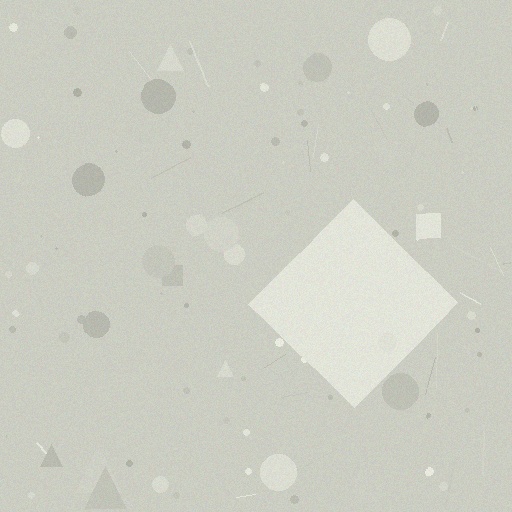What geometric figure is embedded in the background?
A diamond is embedded in the background.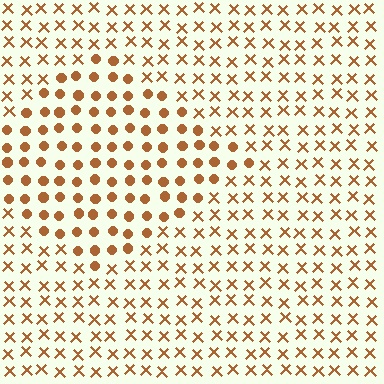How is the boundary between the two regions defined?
The boundary is defined by a change in element shape: circles inside vs. X marks outside. All elements share the same color and spacing.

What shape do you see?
I see a diamond.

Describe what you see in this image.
The image is filled with small brown elements arranged in a uniform grid. A diamond-shaped region contains circles, while the surrounding area contains X marks. The boundary is defined purely by the change in element shape.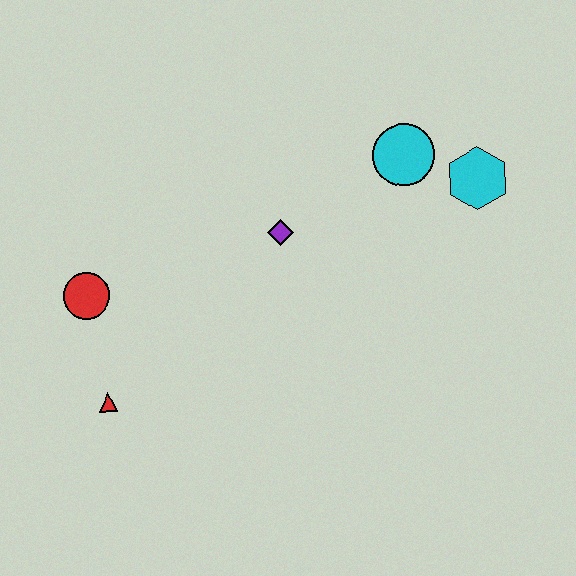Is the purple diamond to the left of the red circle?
No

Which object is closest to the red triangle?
The red circle is closest to the red triangle.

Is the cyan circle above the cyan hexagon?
Yes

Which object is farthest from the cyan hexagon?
The red triangle is farthest from the cyan hexagon.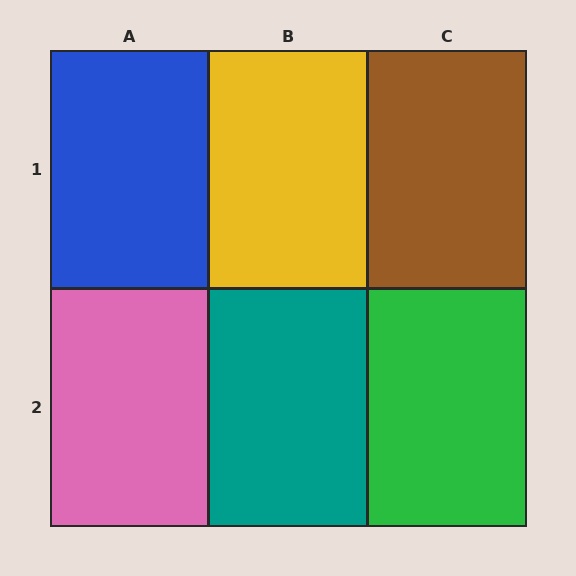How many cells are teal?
1 cell is teal.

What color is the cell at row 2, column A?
Pink.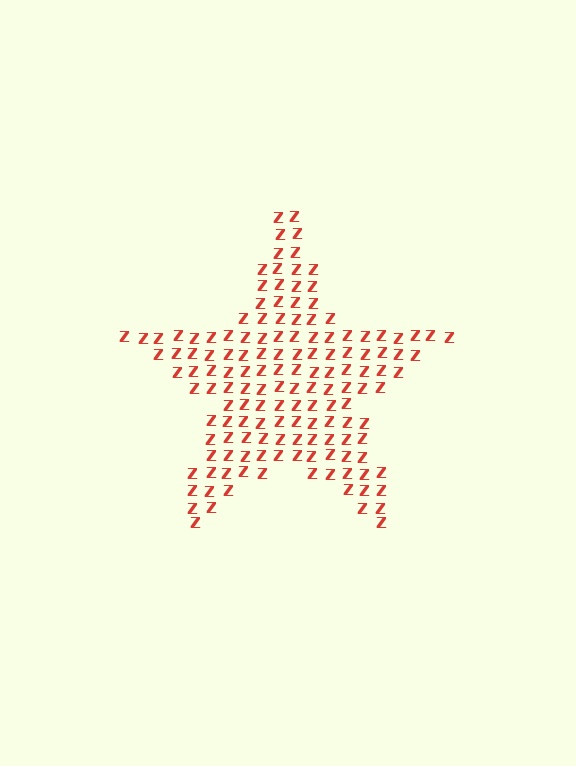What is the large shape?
The large shape is a star.